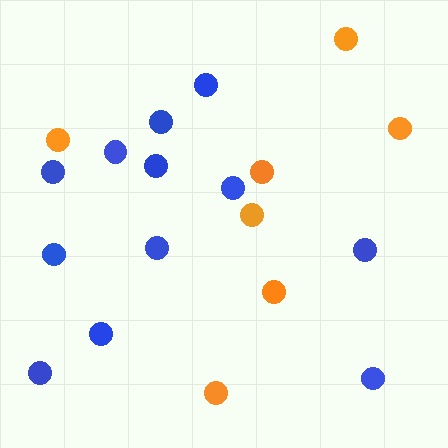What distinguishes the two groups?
There are 2 groups: one group of orange circles (7) and one group of blue circles (12).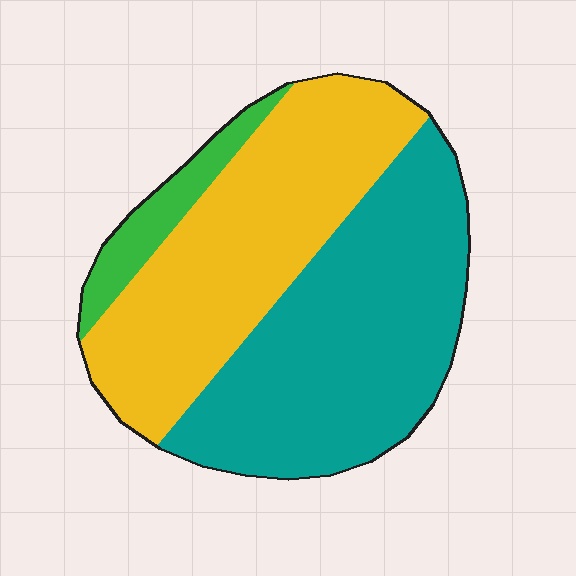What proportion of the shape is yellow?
Yellow covers around 45% of the shape.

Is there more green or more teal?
Teal.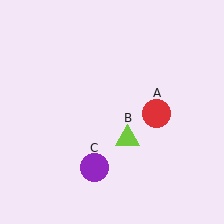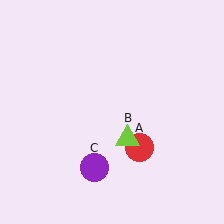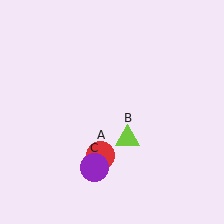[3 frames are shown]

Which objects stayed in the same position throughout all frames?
Lime triangle (object B) and purple circle (object C) remained stationary.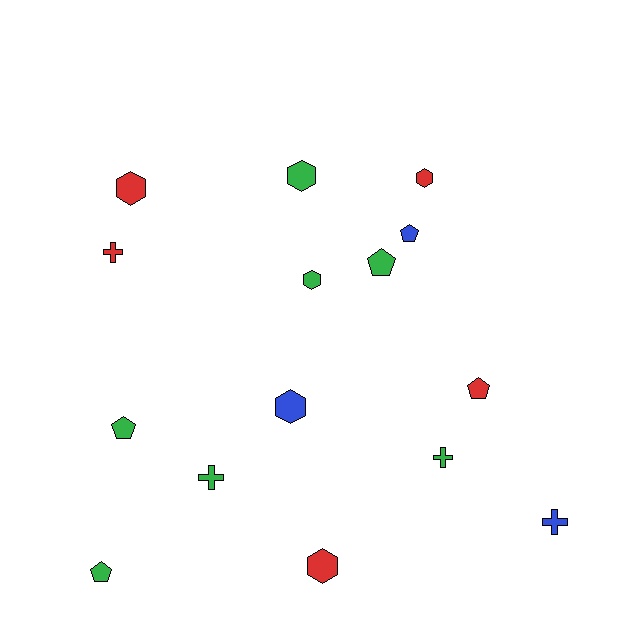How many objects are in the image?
There are 15 objects.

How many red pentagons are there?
There is 1 red pentagon.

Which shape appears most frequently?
Hexagon, with 6 objects.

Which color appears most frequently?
Green, with 7 objects.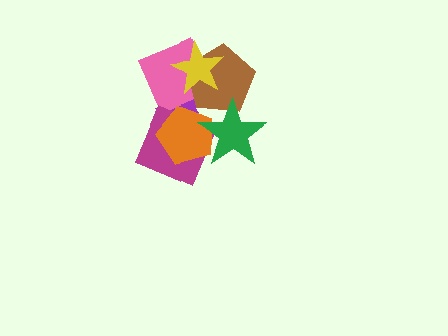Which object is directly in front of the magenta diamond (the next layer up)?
The orange pentagon is directly in front of the magenta diamond.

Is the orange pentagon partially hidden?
Yes, it is partially covered by another shape.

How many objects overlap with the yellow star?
3 objects overlap with the yellow star.